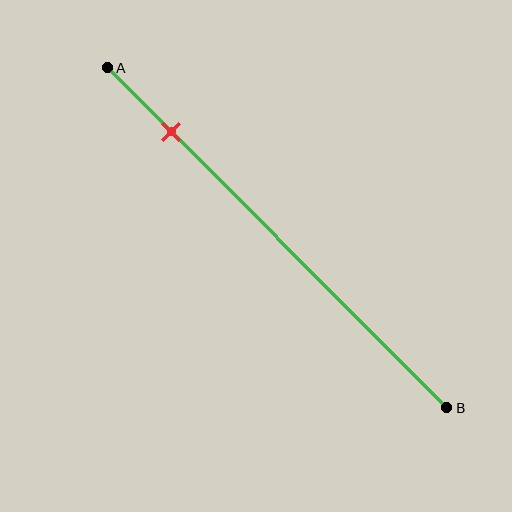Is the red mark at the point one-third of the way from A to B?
No, the mark is at about 20% from A, not at the 33% one-third point.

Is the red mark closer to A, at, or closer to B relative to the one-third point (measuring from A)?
The red mark is closer to point A than the one-third point of segment AB.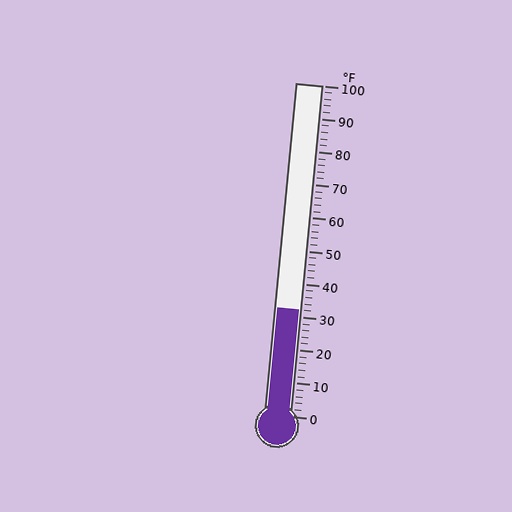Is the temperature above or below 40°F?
The temperature is below 40°F.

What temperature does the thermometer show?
The thermometer shows approximately 32°F.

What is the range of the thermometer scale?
The thermometer scale ranges from 0°F to 100°F.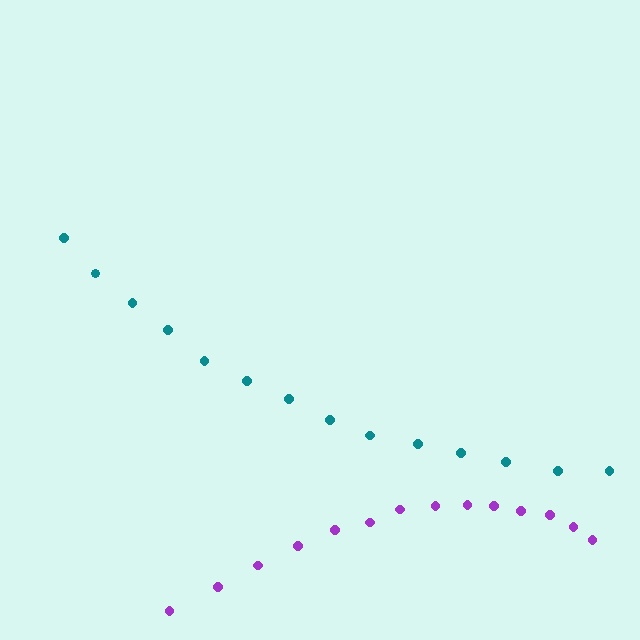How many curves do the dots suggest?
There are 2 distinct paths.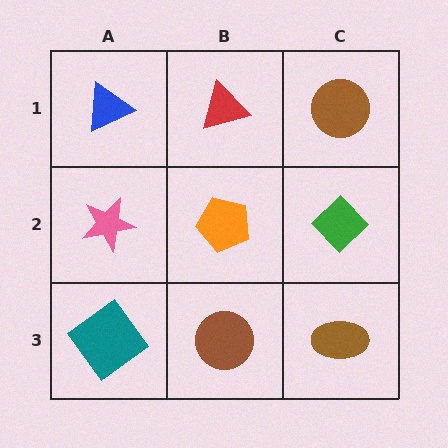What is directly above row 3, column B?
An orange pentagon.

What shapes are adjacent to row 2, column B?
A red triangle (row 1, column B), a brown circle (row 3, column B), a pink star (row 2, column A), a green diamond (row 2, column C).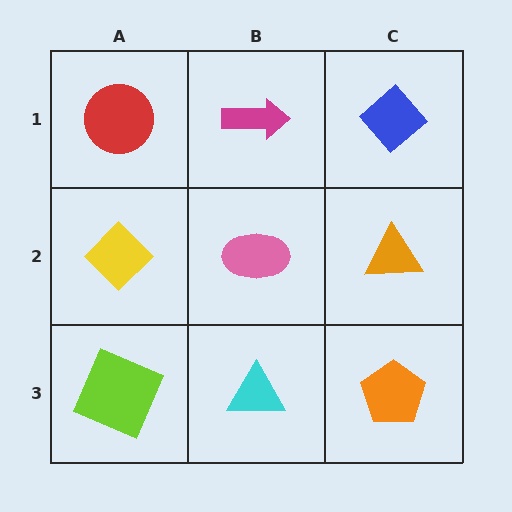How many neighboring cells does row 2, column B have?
4.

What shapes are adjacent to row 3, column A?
A yellow diamond (row 2, column A), a cyan triangle (row 3, column B).